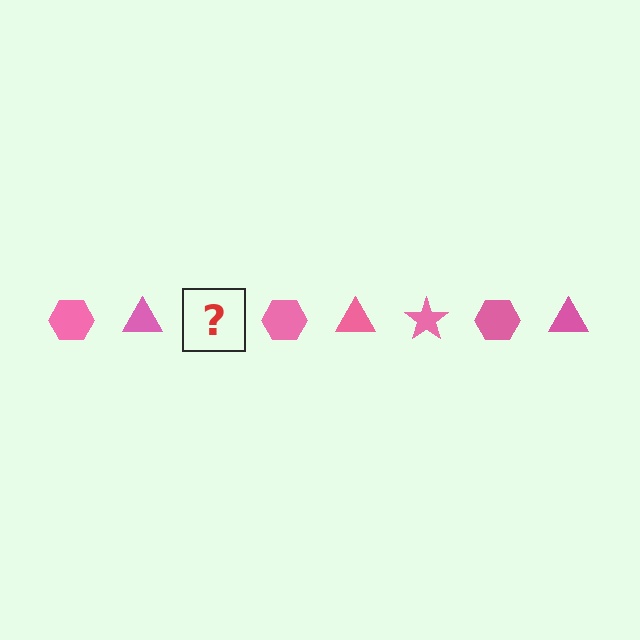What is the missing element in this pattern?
The missing element is a pink star.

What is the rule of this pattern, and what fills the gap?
The rule is that the pattern cycles through hexagon, triangle, star shapes in pink. The gap should be filled with a pink star.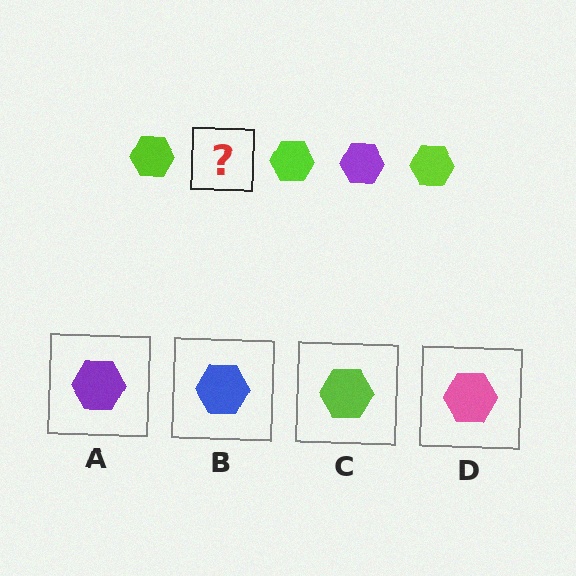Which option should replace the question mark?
Option A.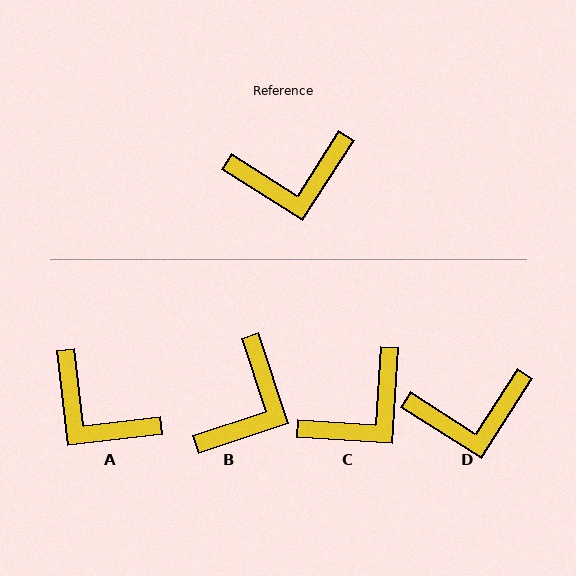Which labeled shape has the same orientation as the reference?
D.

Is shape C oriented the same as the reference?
No, it is off by about 29 degrees.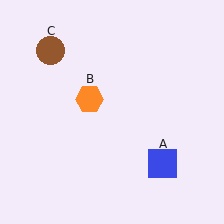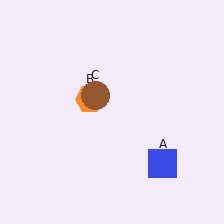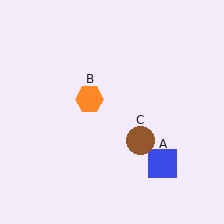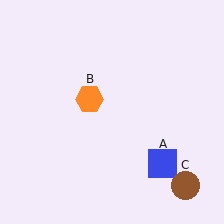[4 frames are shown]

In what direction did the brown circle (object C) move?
The brown circle (object C) moved down and to the right.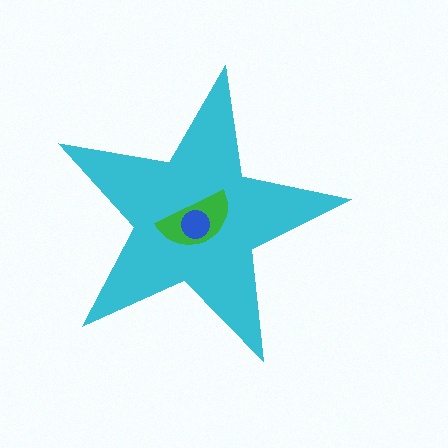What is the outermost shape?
The cyan star.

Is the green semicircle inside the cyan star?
Yes.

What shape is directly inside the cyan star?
The green semicircle.